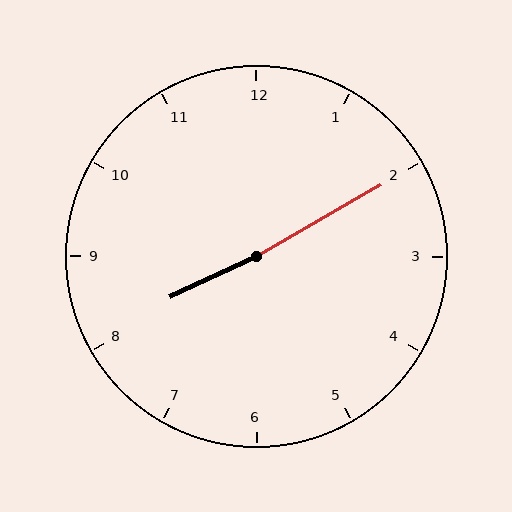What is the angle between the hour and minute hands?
Approximately 175 degrees.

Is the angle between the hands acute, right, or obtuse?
It is obtuse.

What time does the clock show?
8:10.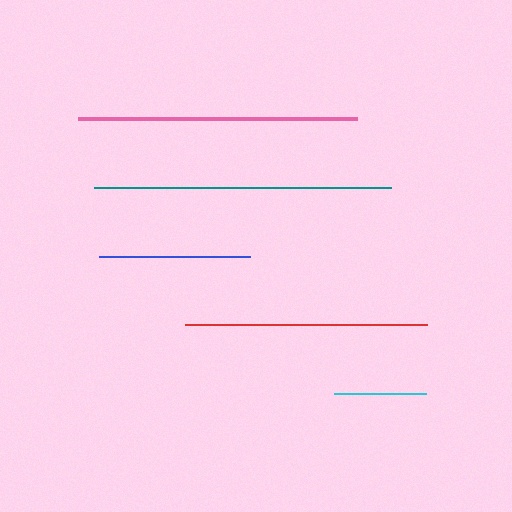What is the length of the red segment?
The red segment is approximately 242 pixels long.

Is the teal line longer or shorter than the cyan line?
The teal line is longer than the cyan line.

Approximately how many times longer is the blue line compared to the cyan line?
The blue line is approximately 1.6 times the length of the cyan line.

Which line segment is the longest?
The teal line is the longest at approximately 297 pixels.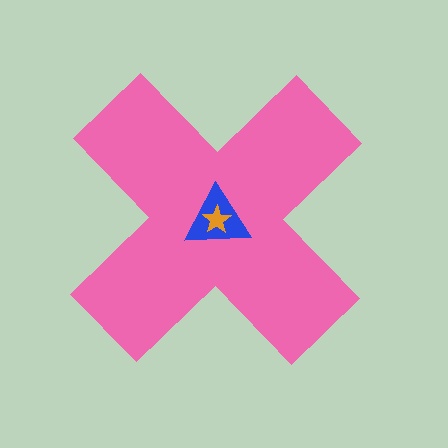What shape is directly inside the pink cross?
The blue triangle.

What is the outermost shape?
The pink cross.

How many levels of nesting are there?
3.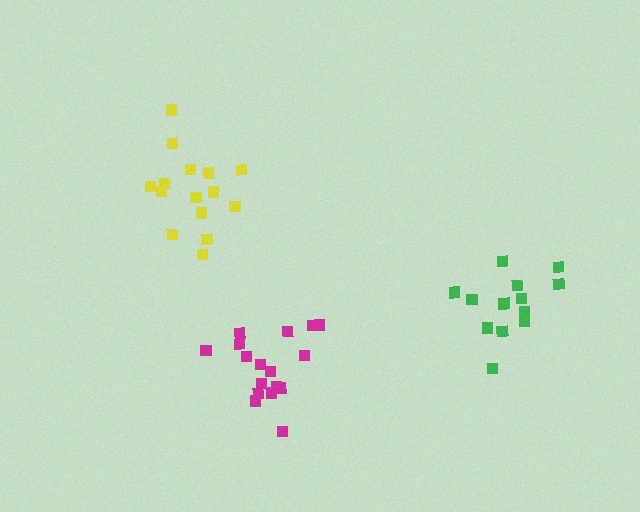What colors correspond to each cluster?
The clusters are colored: yellow, green, magenta.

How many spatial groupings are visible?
There are 3 spatial groupings.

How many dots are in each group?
Group 1: 15 dots, Group 2: 13 dots, Group 3: 17 dots (45 total).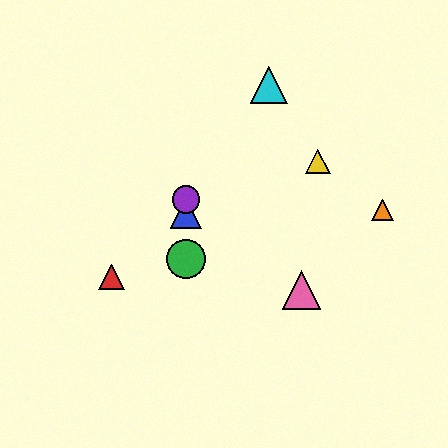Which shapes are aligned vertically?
The blue triangle, the green circle, the purple circle are aligned vertically.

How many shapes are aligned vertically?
3 shapes (the blue triangle, the green circle, the purple circle) are aligned vertically.